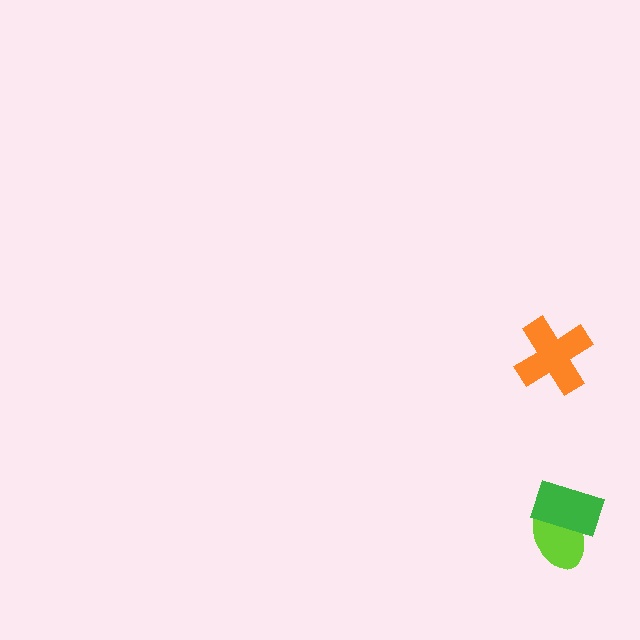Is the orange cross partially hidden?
No, no other shape covers it.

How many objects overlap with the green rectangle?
1 object overlaps with the green rectangle.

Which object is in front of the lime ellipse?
The green rectangle is in front of the lime ellipse.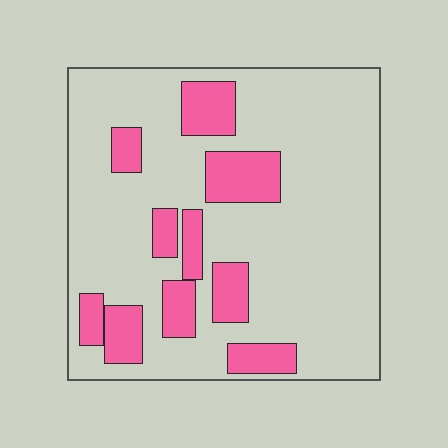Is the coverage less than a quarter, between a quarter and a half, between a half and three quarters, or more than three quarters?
Less than a quarter.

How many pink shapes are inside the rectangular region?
10.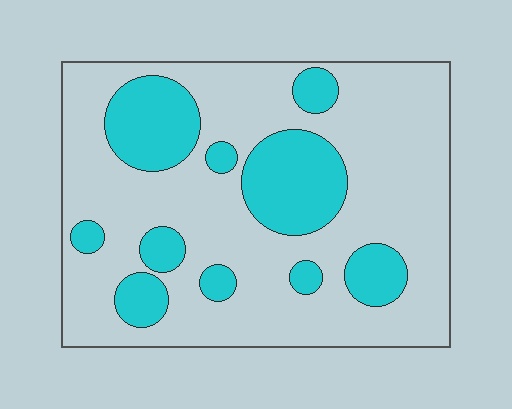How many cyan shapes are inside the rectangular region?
10.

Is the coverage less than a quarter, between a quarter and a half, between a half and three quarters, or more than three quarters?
Between a quarter and a half.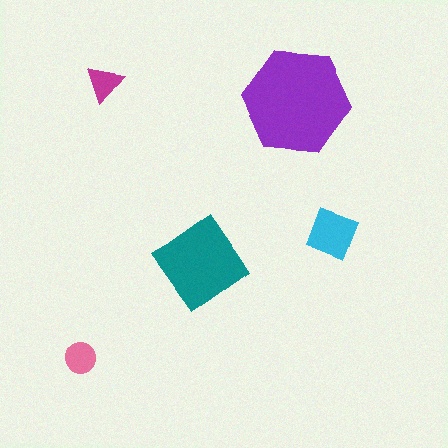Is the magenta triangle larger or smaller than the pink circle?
Smaller.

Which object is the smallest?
The magenta triangle.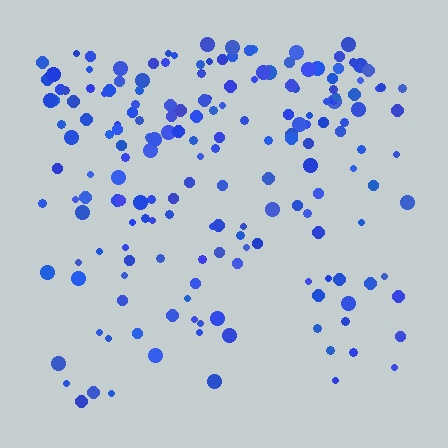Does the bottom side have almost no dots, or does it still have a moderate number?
Still a moderate number, just noticeably fewer than the top.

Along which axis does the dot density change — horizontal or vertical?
Vertical.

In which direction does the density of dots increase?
From bottom to top, with the top side densest.